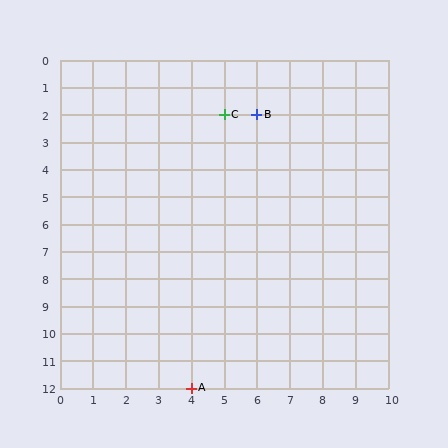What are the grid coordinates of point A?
Point A is at grid coordinates (4, 12).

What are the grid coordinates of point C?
Point C is at grid coordinates (5, 2).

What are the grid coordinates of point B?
Point B is at grid coordinates (6, 2).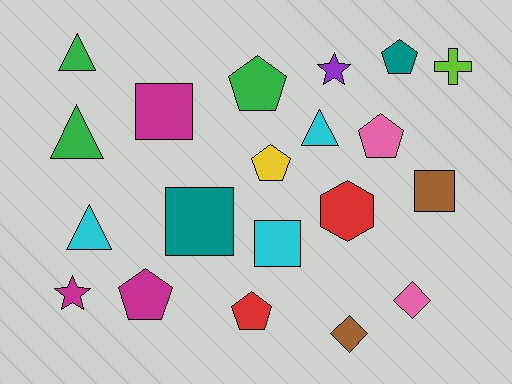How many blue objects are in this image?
There are no blue objects.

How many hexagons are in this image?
There is 1 hexagon.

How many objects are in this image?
There are 20 objects.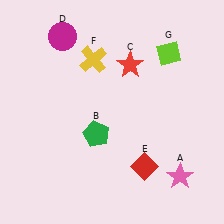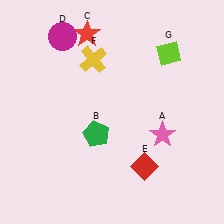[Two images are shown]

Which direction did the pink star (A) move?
The pink star (A) moved up.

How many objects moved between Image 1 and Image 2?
2 objects moved between the two images.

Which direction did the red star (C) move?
The red star (C) moved left.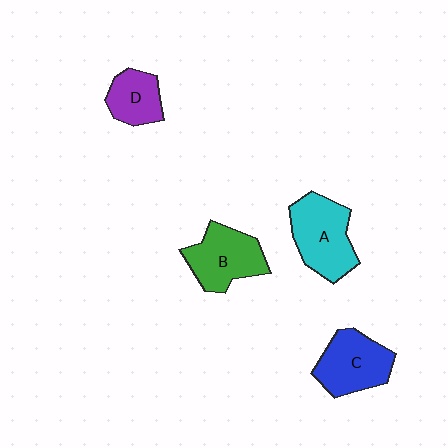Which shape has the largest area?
Shape A (cyan).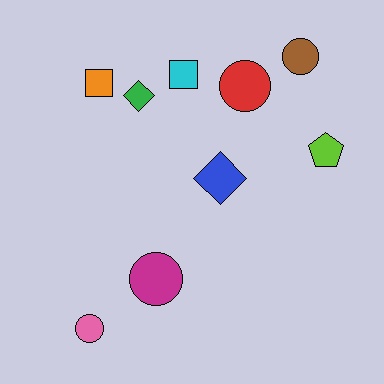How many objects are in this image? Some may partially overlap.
There are 9 objects.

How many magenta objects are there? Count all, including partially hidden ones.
There is 1 magenta object.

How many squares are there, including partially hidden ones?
There are 2 squares.